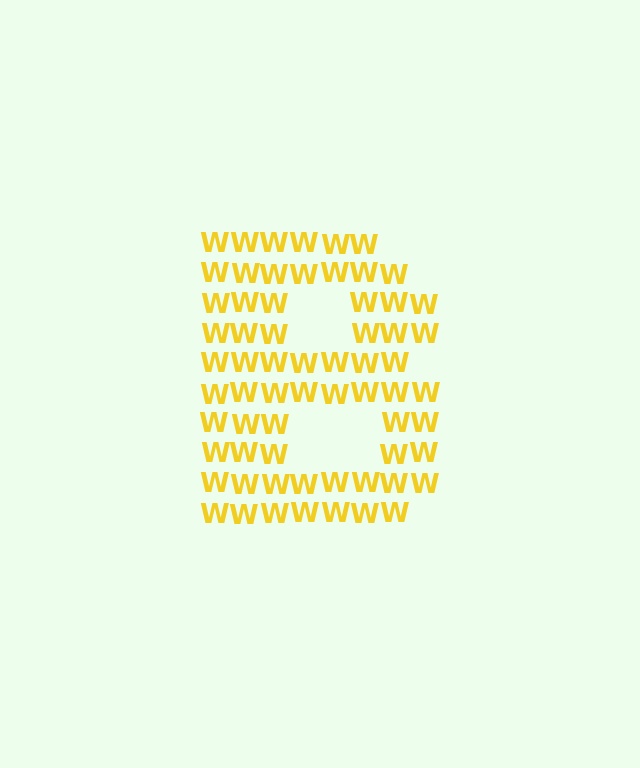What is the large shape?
The large shape is the letter B.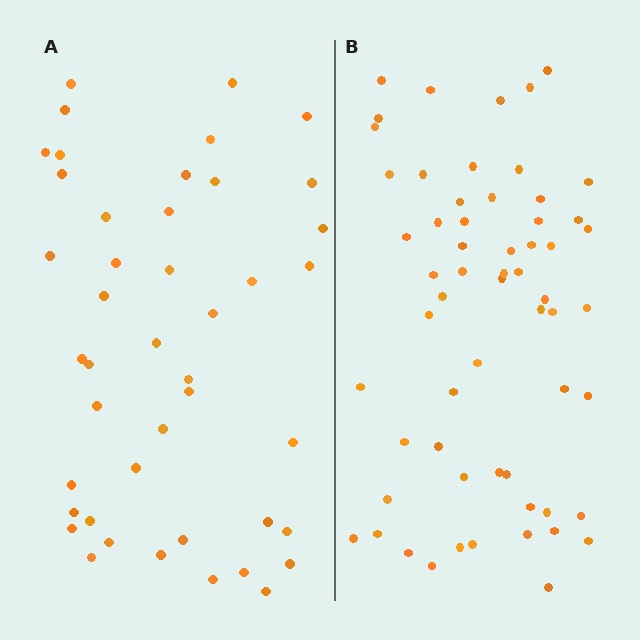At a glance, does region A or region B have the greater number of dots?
Region B (the right region) has more dots.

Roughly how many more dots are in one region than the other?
Region B has approximately 15 more dots than region A.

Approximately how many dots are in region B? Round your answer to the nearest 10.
About 60 dots.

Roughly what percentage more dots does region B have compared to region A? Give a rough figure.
About 35% more.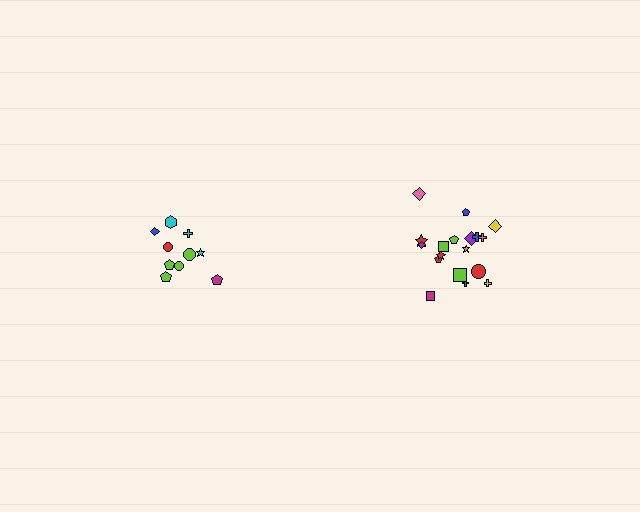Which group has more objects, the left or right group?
The right group.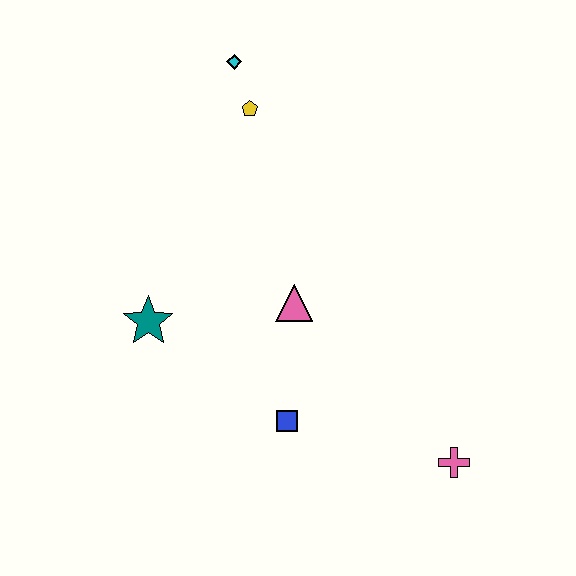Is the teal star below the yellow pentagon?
Yes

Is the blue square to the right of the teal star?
Yes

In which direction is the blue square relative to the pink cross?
The blue square is to the left of the pink cross.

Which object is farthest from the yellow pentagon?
The pink cross is farthest from the yellow pentagon.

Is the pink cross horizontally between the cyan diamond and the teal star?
No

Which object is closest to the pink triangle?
The blue square is closest to the pink triangle.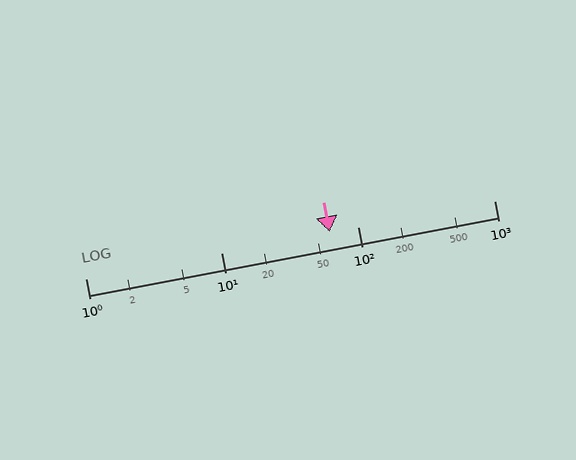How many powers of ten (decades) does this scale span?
The scale spans 3 decades, from 1 to 1000.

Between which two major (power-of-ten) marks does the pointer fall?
The pointer is between 10 and 100.